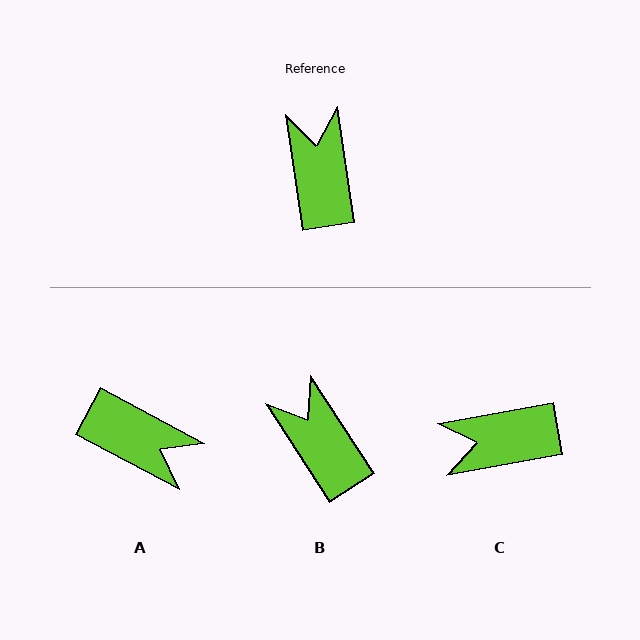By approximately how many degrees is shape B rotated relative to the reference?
Approximately 25 degrees counter-clockwise.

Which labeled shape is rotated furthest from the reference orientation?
A, about 127 degrees away.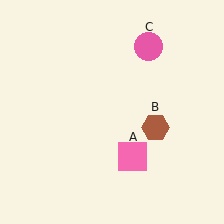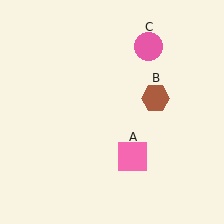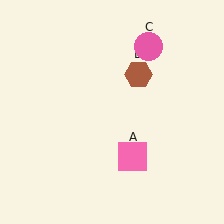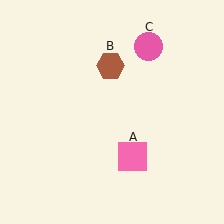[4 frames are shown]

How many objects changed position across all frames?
1 object changed position: brown hexagon (object B).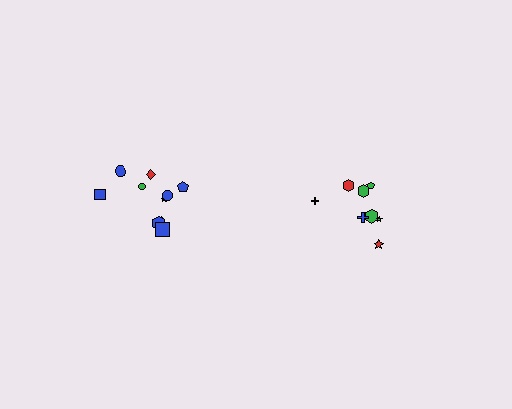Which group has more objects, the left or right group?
The left group.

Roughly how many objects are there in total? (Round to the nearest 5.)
Roughly 20 objects in total.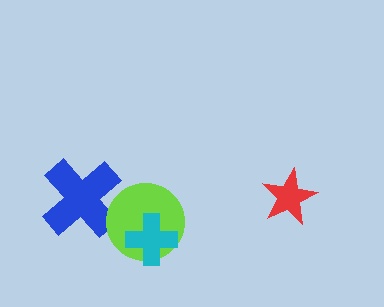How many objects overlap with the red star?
0 objects overlap with the red star.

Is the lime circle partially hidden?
Yes, it is partially covered by another shape.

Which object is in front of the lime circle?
The cyan cross is in front of the lime circle.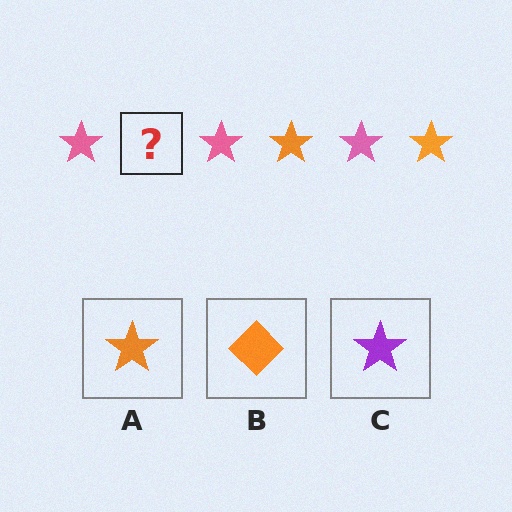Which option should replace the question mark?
Option A.